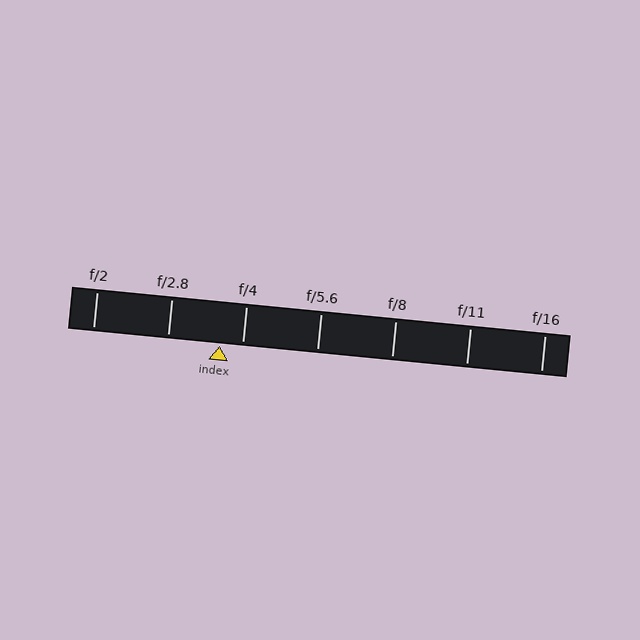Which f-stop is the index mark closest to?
The index mark is closest to f/4.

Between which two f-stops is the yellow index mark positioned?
The index mark is between f/2.8 and f/4.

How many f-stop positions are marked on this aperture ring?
There are 7 f-stop positions marked.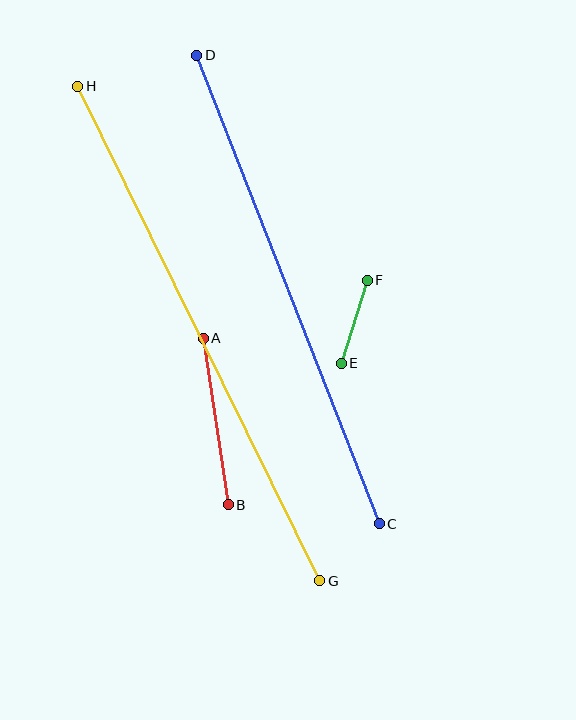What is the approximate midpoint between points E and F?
The midpoint is at approximately (354, 322) pixels.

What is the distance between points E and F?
The distance is approximately 87 pixels.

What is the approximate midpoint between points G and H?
The midpoint is at approximately (199, 333) pixels.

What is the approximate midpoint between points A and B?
The midpoint is at approximately (216, 421) pixels.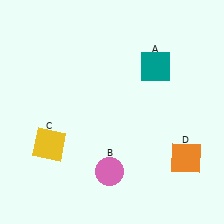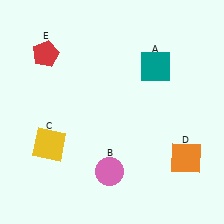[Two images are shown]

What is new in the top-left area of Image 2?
A red pentagon (E) was added in the top-left area of Image 2.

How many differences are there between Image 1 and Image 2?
There is 1 difference between the two images.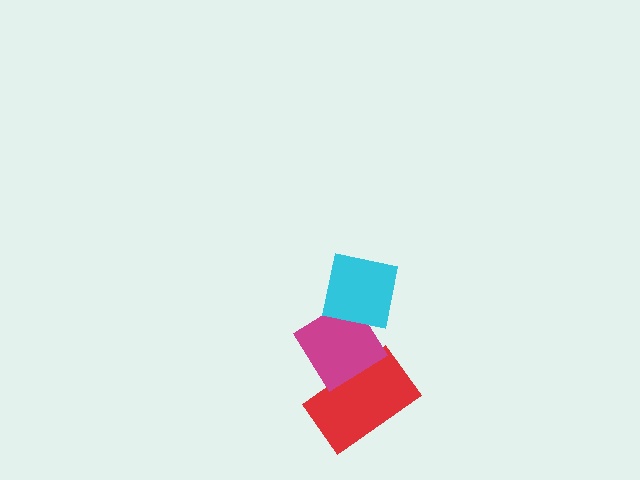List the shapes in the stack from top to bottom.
From top to bottom: the cyan square, the magenta diamond, the red rectangle.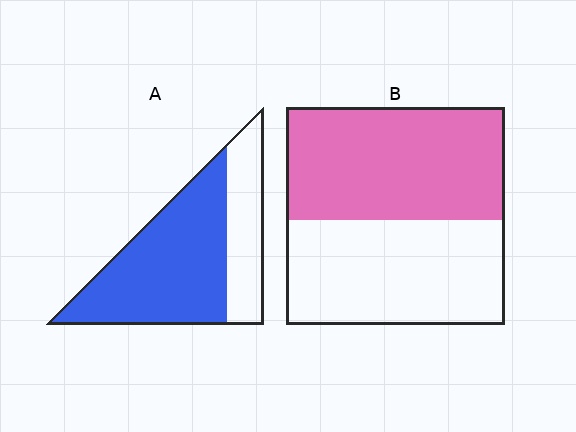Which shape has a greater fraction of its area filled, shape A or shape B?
Shape A.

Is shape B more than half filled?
Roughly half.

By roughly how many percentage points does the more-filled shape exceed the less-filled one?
By roughly 15 percentage points (A over B).